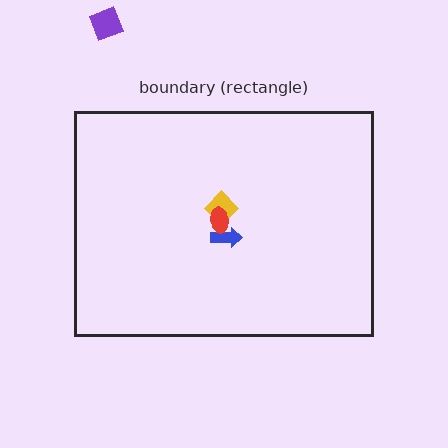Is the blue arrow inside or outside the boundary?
Inside.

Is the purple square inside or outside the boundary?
Outside.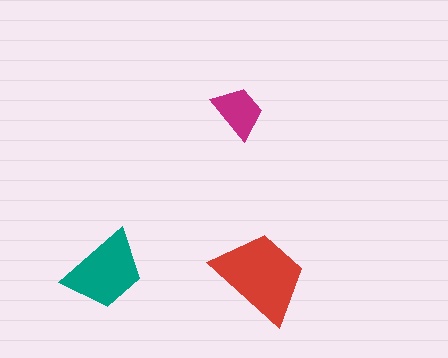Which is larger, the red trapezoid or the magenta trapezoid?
The red one.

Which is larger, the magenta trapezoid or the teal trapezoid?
The teal one.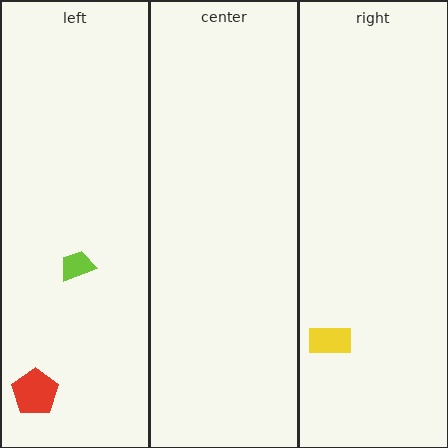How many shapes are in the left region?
2.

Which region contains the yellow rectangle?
The right region.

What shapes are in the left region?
The lime trapezoid, the red pentagon.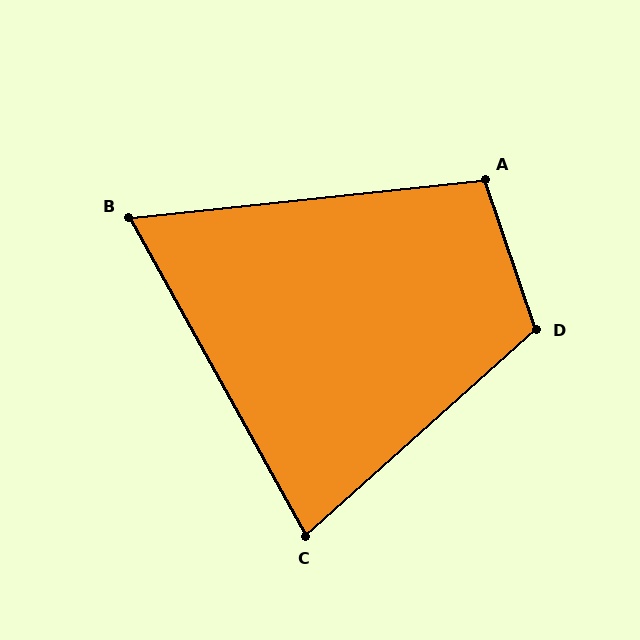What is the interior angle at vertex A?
Approximately 103 degrees (obtuse).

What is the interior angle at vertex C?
Approximately 77 degrees (acute).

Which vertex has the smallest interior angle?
B, at approximately 67 degrees.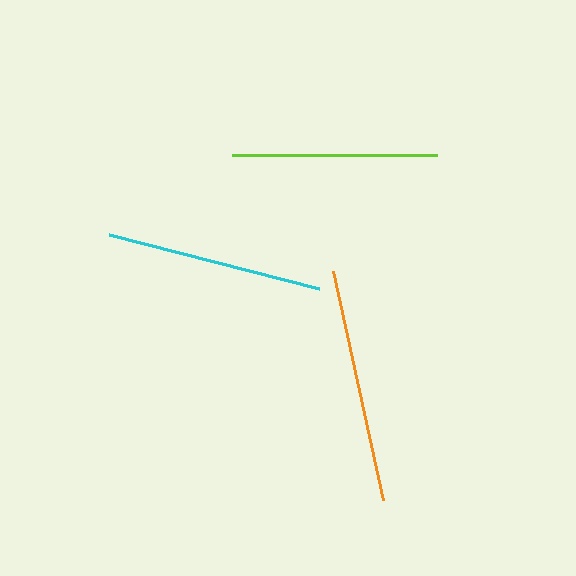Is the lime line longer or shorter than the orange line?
The orange line is longer than the lime line.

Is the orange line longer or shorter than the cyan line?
The orange line is longer than the cyan line.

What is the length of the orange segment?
The orange segment is approximately 234 pixels long.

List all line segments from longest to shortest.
From longest to shortest: orange, cyan, lime.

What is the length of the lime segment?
The lime segment is approximately 204 pixels long.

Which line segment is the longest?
The orange line is the longest at approximately 234 pixels.